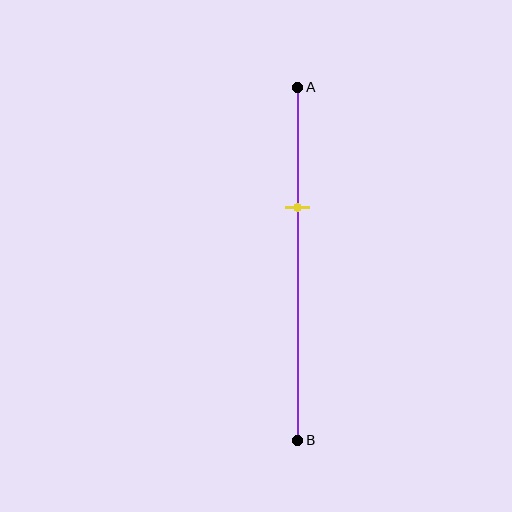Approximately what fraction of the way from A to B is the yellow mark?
The yellow mark is approximately 35% of the way from A to B.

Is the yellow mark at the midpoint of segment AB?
No, the mark is at about 35% from A, not at the 50% midpoint.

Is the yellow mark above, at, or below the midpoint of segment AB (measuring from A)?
The yellow mark is above the midpoint of segment AB.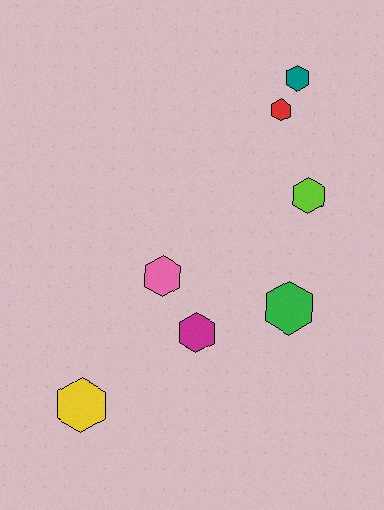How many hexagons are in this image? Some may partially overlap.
There are 7 hexagons.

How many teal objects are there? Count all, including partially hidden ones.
There is 1 teal object.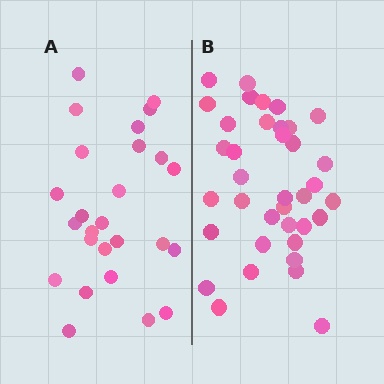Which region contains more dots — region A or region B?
Region B (the right region) has more dots.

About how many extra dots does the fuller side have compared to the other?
Region B has roughly 12 or so more dots than region A.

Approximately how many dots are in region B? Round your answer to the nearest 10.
About 40 dots. (The exact count is 37, which rounds to 40.)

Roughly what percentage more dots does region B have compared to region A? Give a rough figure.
About 40% more.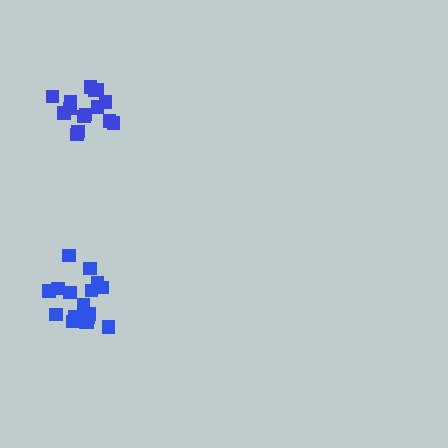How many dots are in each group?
Group 1: 15 dots, Group 2: 18 dots (33 total).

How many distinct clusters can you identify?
There are 2 distinct clusters.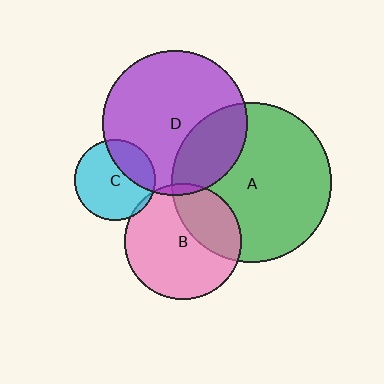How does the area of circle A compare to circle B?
Approximately 1.9 times.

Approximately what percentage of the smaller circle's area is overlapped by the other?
Approximately 5%.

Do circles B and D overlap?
Yes.